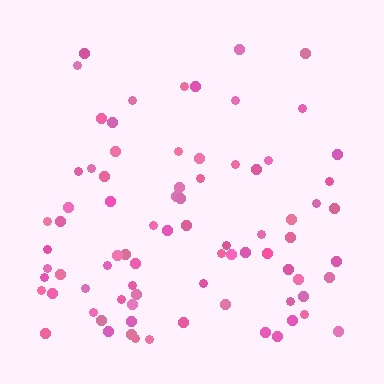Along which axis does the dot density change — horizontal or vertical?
Vertical.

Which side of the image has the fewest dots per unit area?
The top.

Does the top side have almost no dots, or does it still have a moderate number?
Still a moderate number, just noticeably fewer than the bottom.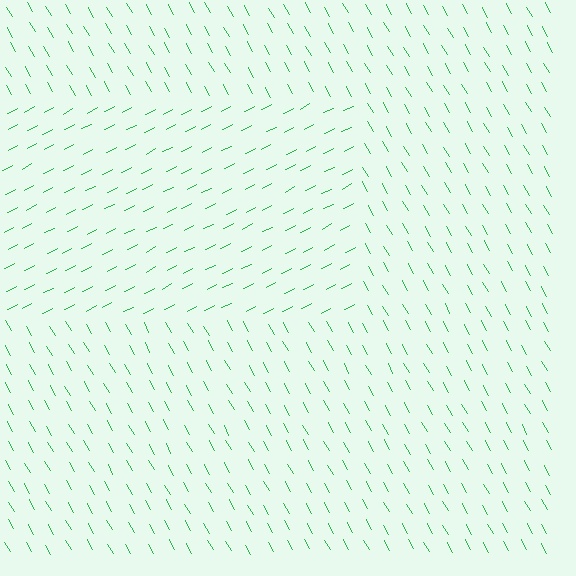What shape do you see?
I see a rectangle.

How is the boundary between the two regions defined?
The boundary is defined purely by a change in line orientation (approximately 88 degrees difference). All lines are the same color and thickness.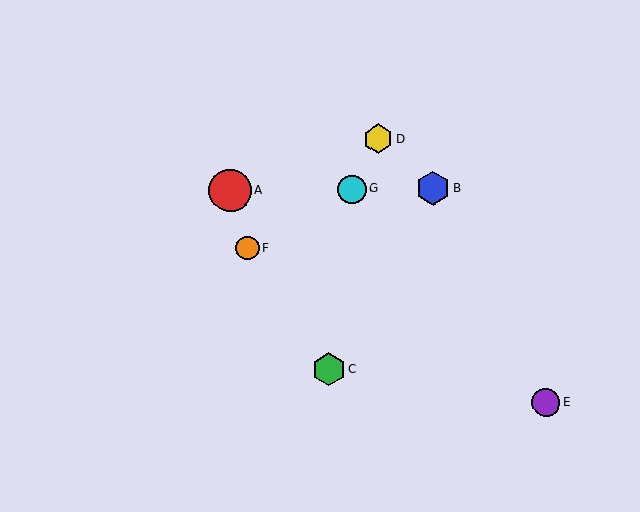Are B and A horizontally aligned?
Yes, both are at y≈188.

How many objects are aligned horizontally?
3 objects (A, B, G) are aligned horizontally.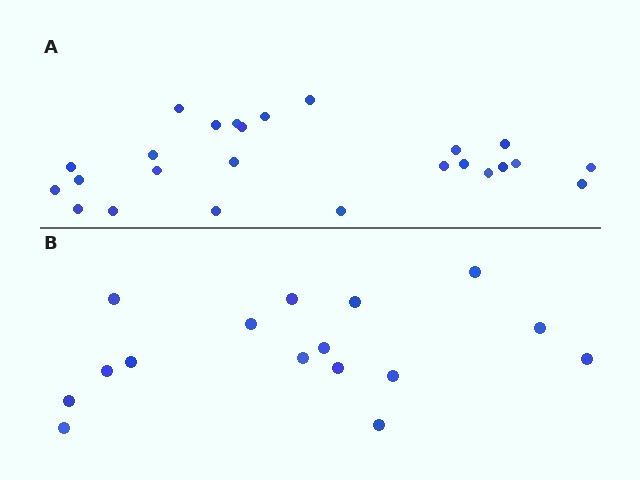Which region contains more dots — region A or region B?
Region A (the top region) has more dots.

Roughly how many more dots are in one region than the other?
Region A has roughly 8 or so more dots than region B.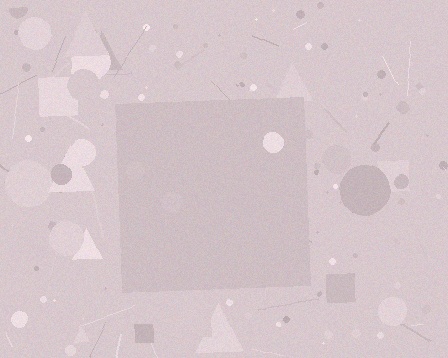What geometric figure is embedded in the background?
A square is embedded in the background.